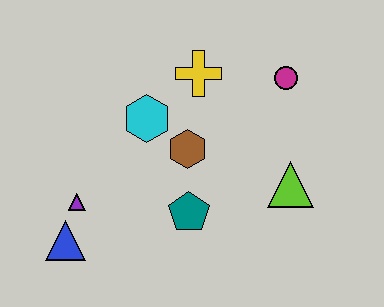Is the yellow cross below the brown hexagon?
No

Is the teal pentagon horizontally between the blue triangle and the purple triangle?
No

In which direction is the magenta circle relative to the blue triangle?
The magenta circle is to the right of the blue triangle.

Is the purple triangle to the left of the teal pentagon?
Yes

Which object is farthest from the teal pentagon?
The magenta circle is farthest from the teal pentagon.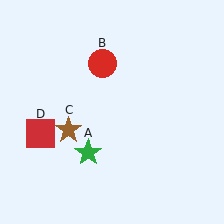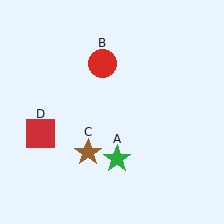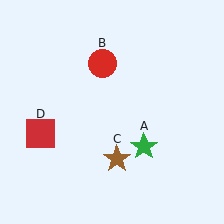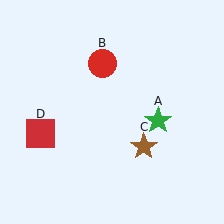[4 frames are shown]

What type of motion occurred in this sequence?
The green star (object A), brown star (object C) rotated counterclockwise around the center of the scene.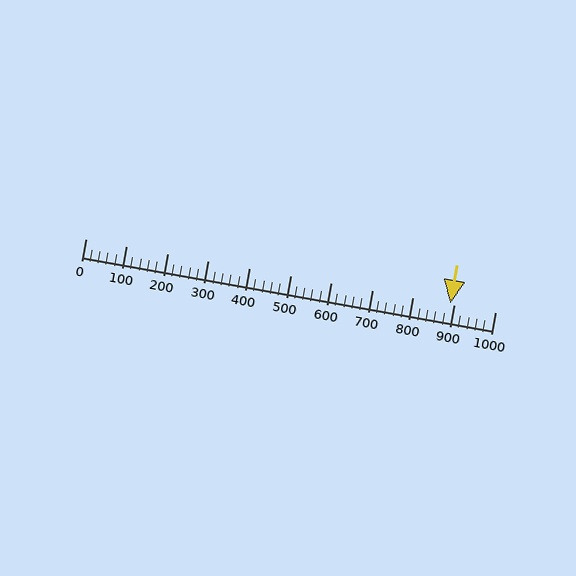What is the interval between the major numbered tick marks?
The major tick marks are spaced 100 units apart.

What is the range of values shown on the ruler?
The ruler shows values from 0 to 1000.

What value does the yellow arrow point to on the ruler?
The yellow arrow points to approximately 891.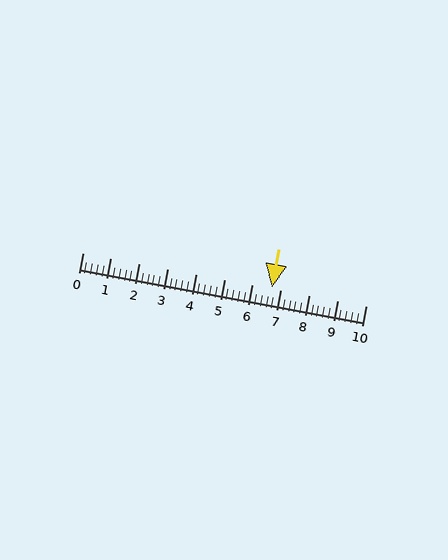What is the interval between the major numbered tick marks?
The major tick marks are spaced 1 units apart.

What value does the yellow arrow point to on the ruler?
The yellow arrow points to approximately 6.7.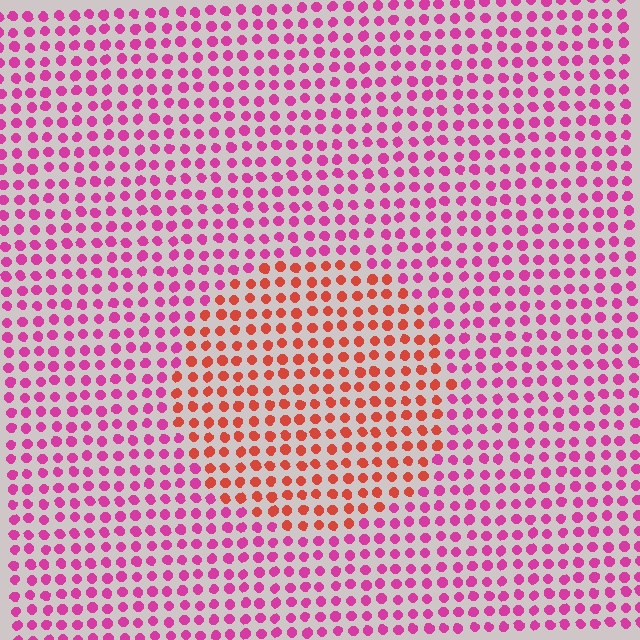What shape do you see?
I see a circle.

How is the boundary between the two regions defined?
The boundary is defined purely by a slight shift in hue (about 45 degrees). Spacing, size, and orientation are identical on both sides.